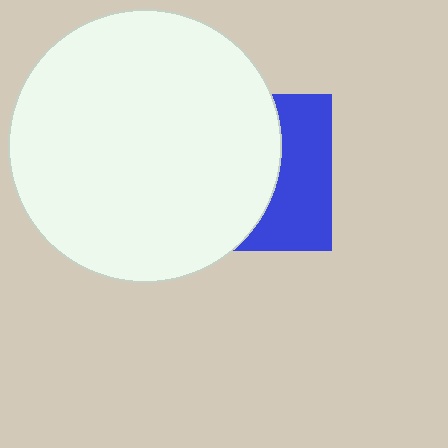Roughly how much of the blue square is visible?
A small part of it is visible (roughly 39%).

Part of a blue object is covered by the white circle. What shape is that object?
It is a square.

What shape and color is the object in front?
The object in front is a white circle.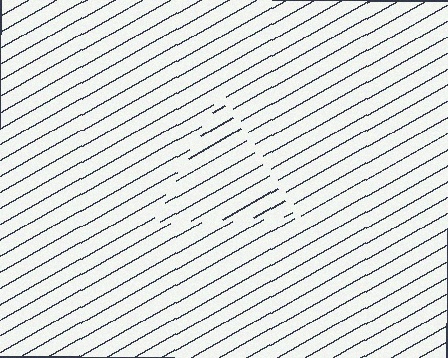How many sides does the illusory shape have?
3 sides — the line-ends trace a triangle.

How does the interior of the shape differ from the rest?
The interior of the shape contains the same grating, shifted by half a period — the contour is defined by the phase discontinuity where line-ends from the inner and outer gratings abut.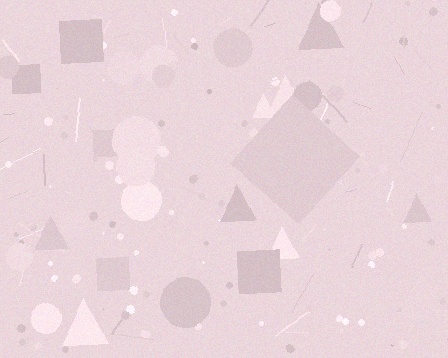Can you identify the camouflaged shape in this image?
The camouflaged shape is a diamond.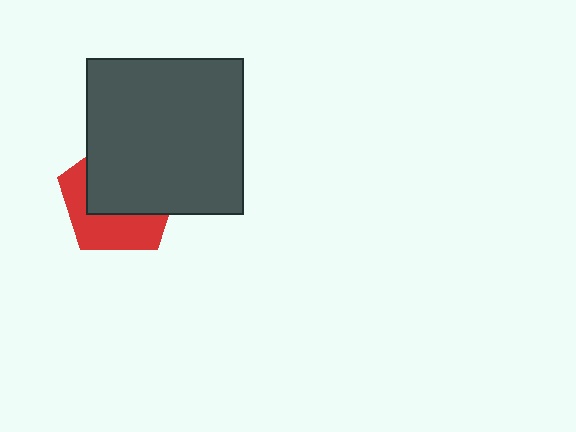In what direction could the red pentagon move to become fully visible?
The red pentagon could move toward the lower-left. That would shift it out from behind the dark gray square entirely.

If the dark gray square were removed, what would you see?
You would see the complete red pentagon.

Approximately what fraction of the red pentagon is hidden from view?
Roughly 59% of the red pentagon is hidden behind the dark gray square.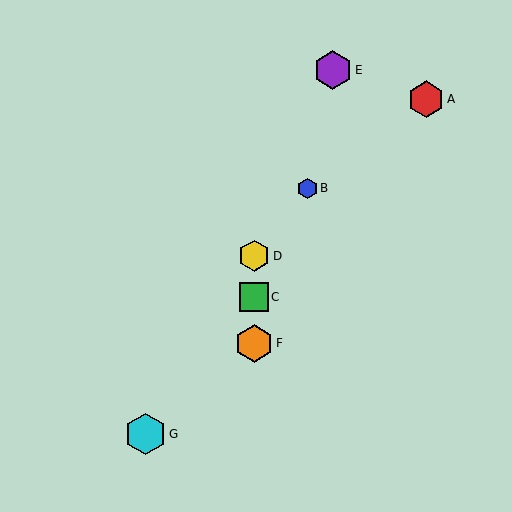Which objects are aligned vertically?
Objects C, D, F are aligned vertically.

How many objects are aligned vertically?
3 objects (C, D, F) are aligned vertically.